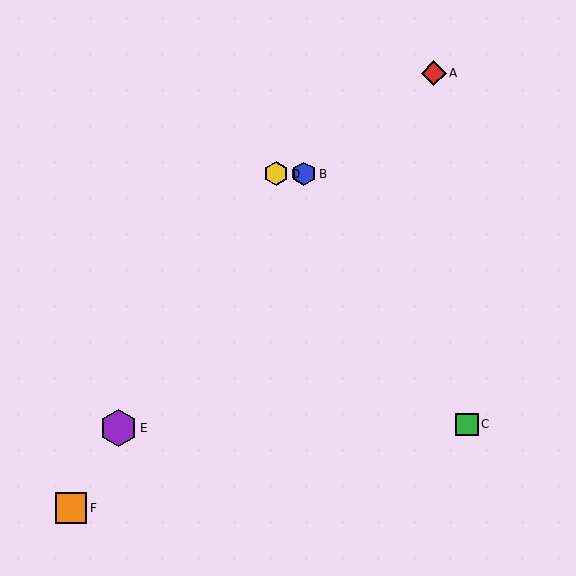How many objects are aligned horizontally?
2 objects (B, D) are aligned horizontally.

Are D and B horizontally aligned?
Yes, both are at y≈174.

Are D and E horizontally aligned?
No, D is at y≈174 and E is at y≈428.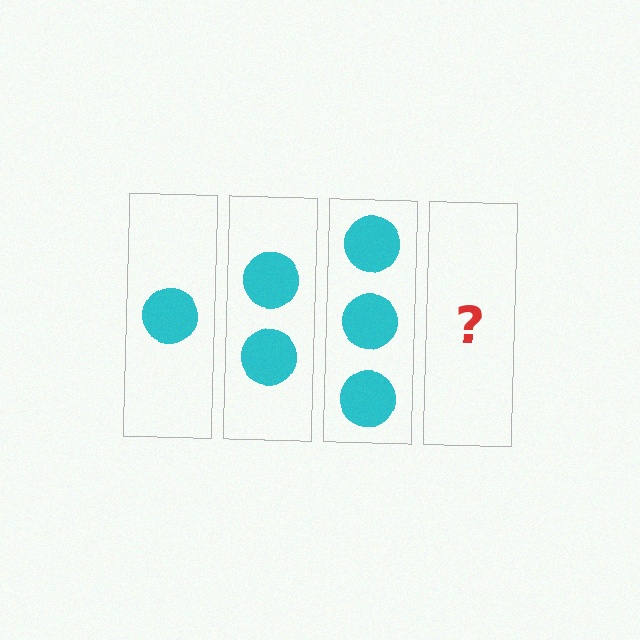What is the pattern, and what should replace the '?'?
The pattern is that each step adds one more circle. The '?' should be 4 circles.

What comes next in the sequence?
The next element should be 4 circles.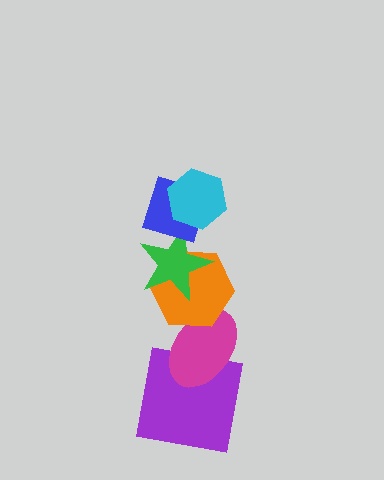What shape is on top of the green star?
The blue diamond is on top of the green star.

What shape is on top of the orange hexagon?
The green star is on top of the orange hexagon.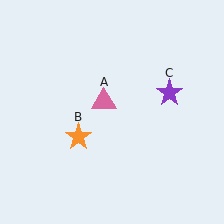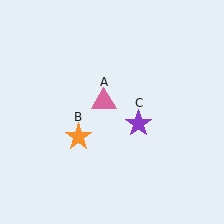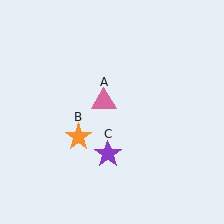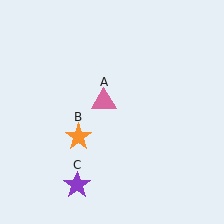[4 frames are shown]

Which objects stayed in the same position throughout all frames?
Pink triangle (object A) and orange star (object B) remained stationary.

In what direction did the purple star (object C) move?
The purple star (object C) moved down and to the left.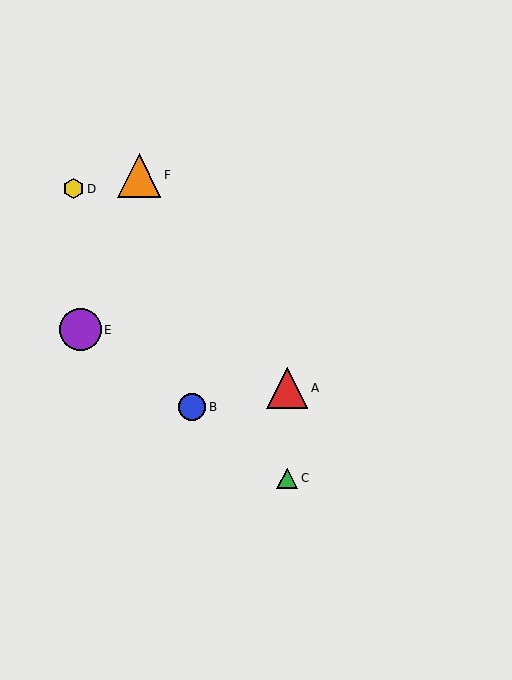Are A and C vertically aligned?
Yes, both are at x≈287.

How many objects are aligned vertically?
2 objects (A, C) are aligned vertically.